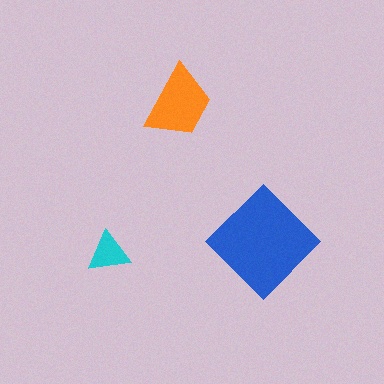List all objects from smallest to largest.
The cyan triangle, the orange trapezoid, the blue diamond.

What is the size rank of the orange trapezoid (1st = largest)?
2nd.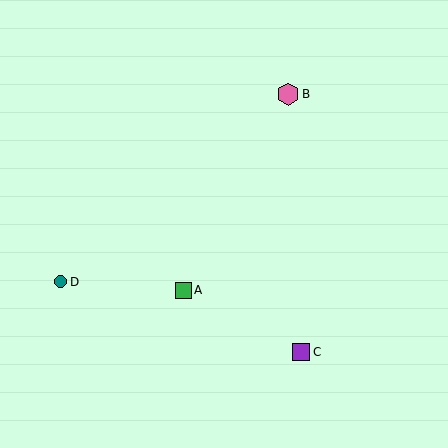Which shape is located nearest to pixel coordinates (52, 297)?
The teal circle (labeled D) at (61, 282) is nearest to that location.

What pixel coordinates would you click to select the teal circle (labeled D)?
Click at (61, 282) to select the teal circle D.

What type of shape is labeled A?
Shape A is a green square.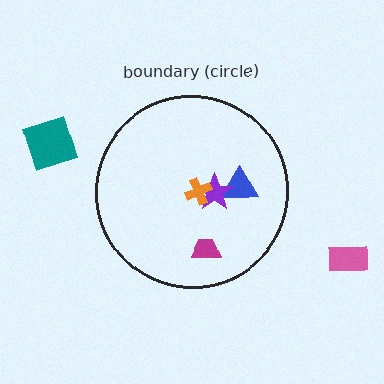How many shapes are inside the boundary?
4 inside, 2 outside.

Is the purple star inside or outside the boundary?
Inside.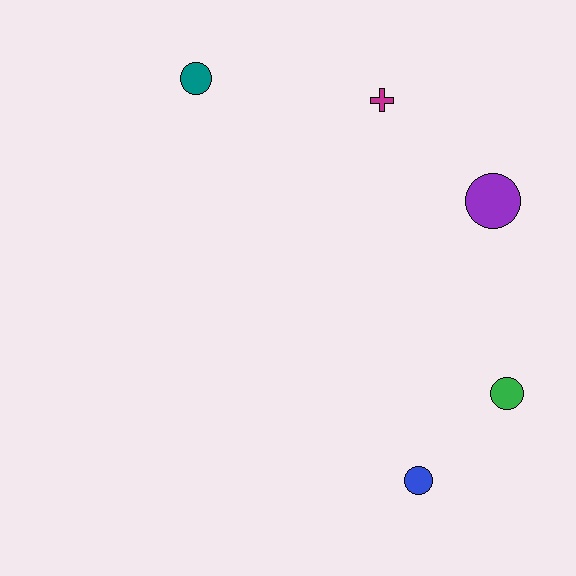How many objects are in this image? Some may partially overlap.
There are 5 objects.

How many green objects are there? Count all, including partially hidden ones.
There is 1 green object.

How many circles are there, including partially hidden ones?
There are 4 circles.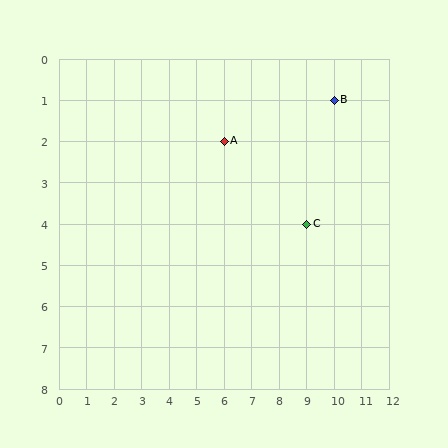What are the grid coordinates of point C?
Point C is at grid coordinates (9, 4).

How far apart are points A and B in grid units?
Points A and B are 4 columns and 1 row apart (about 4.1 grid units diagonally).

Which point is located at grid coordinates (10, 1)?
Point B is at (10, 1).